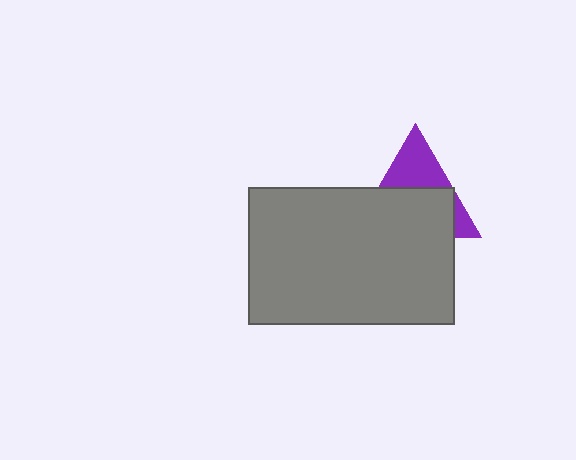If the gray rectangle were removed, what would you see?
You would see the complete purple triangle.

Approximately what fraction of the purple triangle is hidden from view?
Roughly 60% of the purple triangle is hidden behind the gray rectangle.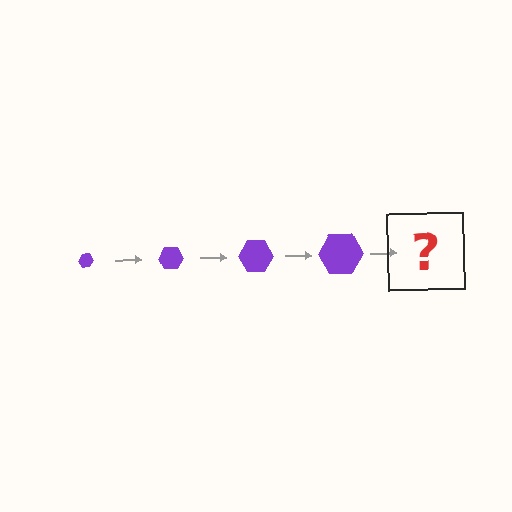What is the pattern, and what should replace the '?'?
The pattern is that the hexagon gets progressively larger each step. The '?' should be a purple hexagon, larger than the previous one.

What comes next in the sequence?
The next element should be a purple hexagon, larger than the previous one.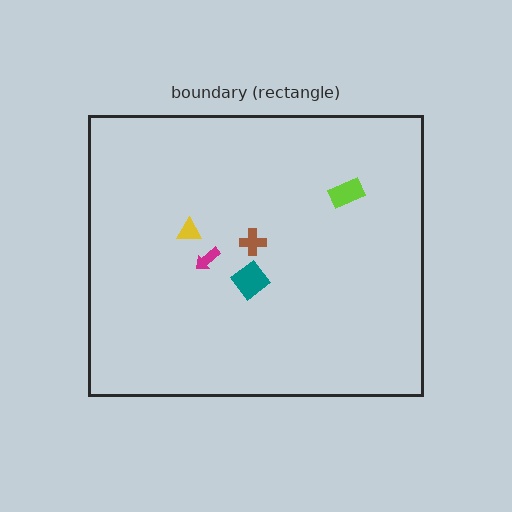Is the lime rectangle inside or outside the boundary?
Inside.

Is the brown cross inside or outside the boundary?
Inside.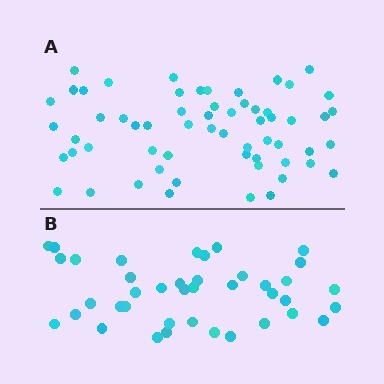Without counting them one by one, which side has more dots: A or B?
Region A (the top region) has more dots.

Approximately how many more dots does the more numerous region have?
Region A has approximately 20 more dots than region B.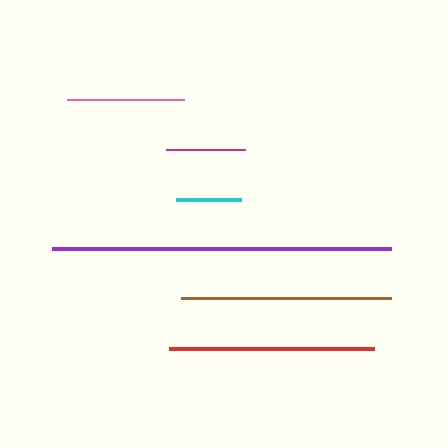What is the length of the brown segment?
The brown segment is approximately 210 pixels long.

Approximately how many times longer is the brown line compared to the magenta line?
The brown line is approximately 2.6 times the length of the magenta line.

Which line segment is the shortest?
The cyan line is the shortest at approximately 64 pixels.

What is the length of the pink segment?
The pink segment is approximately 117 pixels long.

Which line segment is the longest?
The purple line is the longest at approximately 339 pixels.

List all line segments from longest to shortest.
From longest to shortest: purple, brown, red, pink, magenta, cyan.